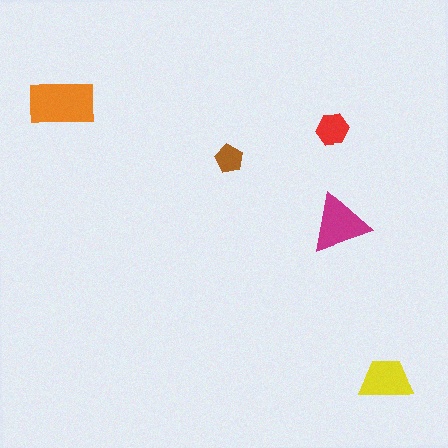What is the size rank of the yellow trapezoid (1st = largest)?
3rd.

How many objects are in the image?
There are 5 objects in the image.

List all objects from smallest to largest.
The brown pentagon, the red hexagon, the yellow trapezoid, the magenta triangle, the orange rectangle.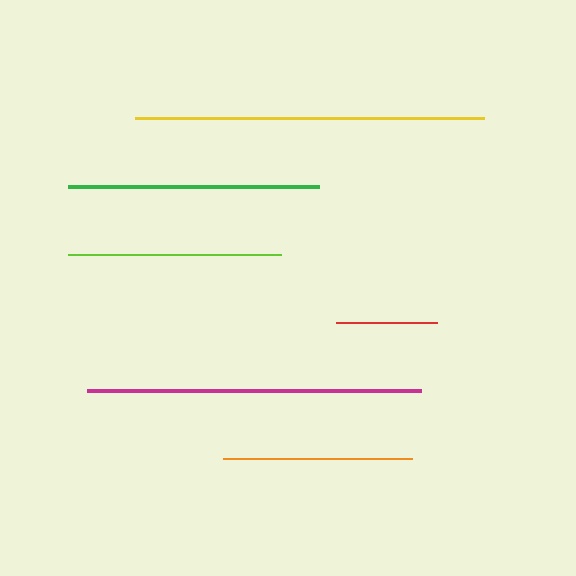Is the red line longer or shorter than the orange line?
The orange line is longer than the red line.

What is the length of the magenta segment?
The magenta segment is approximately 333 pixels long.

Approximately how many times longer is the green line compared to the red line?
The green line is approximately 2.5 times the length of the red line.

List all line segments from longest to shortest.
From longest to shortest: yellow, magenta, green, lime, orange, red.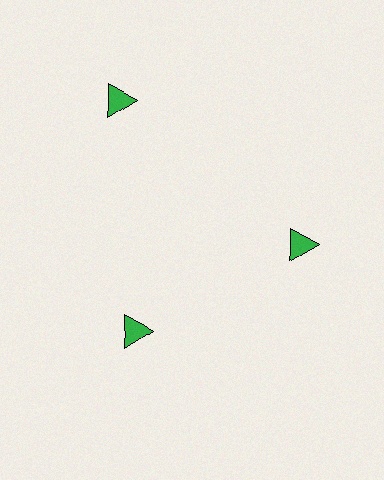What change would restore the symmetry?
The symmetry would be restored by moving it inward, back onto the ring so that all 3 triangles sit at equal angles and equal distance from the center.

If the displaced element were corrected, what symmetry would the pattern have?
It would have 3-fold rotational symmetry — the pattern would map onto itself every 120 degrees.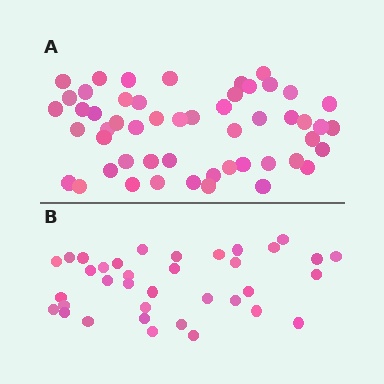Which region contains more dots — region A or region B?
Region A (the top region) has more dots.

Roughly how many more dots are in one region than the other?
Region A has approximately 15 more dots than region B.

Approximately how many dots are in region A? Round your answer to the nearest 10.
About 50 dots. (The exact count is 52, which rounds to 50.)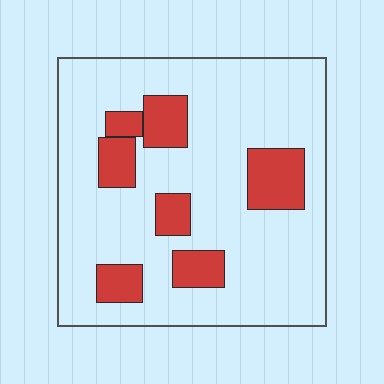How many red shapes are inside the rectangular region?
7.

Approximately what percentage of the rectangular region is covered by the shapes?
Approximately 20%.